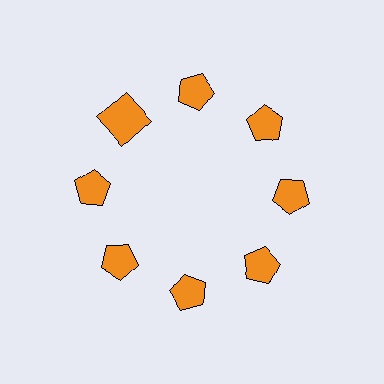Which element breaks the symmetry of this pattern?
The orange square at roughly the 10 o'clock position breaks the symmetry. All other shapes are orange pentagons.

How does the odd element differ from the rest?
It has a different shape: square instead of pentagon.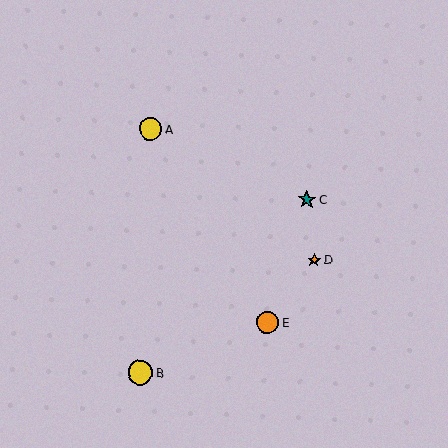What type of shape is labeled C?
Shape C is a teal star.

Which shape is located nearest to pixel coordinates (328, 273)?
The orange star (labeled D) at (314, 260) is nearest to that location.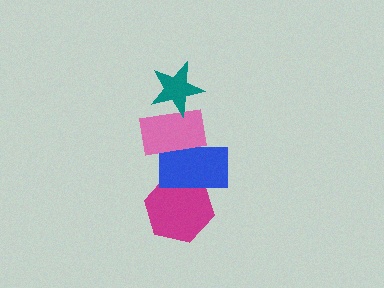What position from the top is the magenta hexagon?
The magenta hexagon is 4th from the top.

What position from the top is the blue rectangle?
The blue rectangle is 3rd from the top.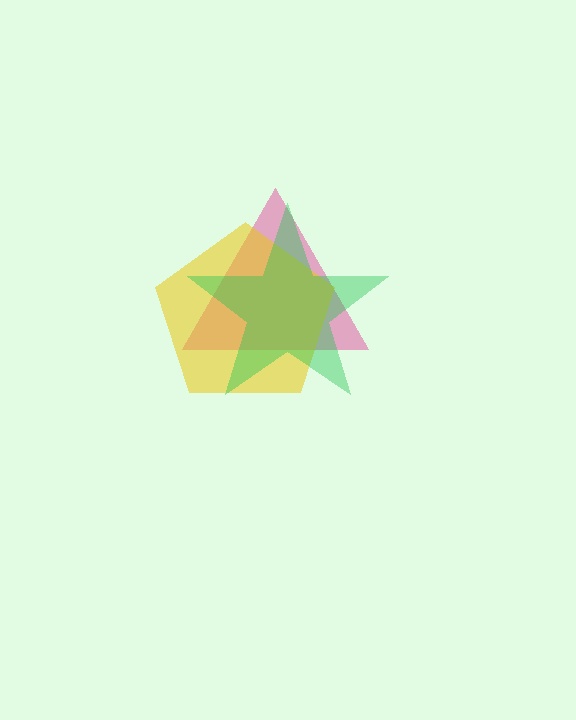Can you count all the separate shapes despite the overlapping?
Yes, there are 3 separate shapes.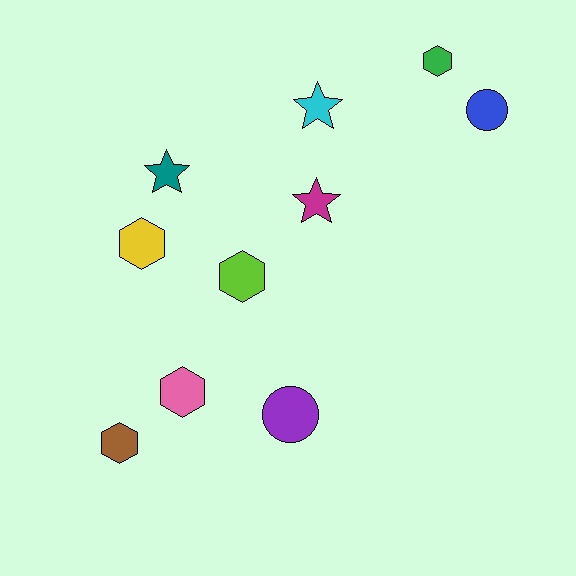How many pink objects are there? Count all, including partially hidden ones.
There is 1 pink object.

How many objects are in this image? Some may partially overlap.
There are 10 objects.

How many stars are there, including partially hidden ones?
There are 3 stars.